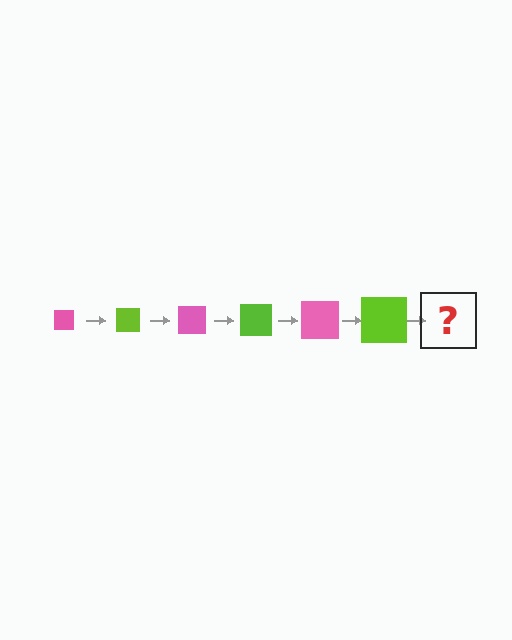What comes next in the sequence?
The next element should be a pink square, larger than the previous one.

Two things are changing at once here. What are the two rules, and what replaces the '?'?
The two rules are that the square grows larger each step and the color cycles through pink and lime. The '?' should be a pink square, larger than the previous one.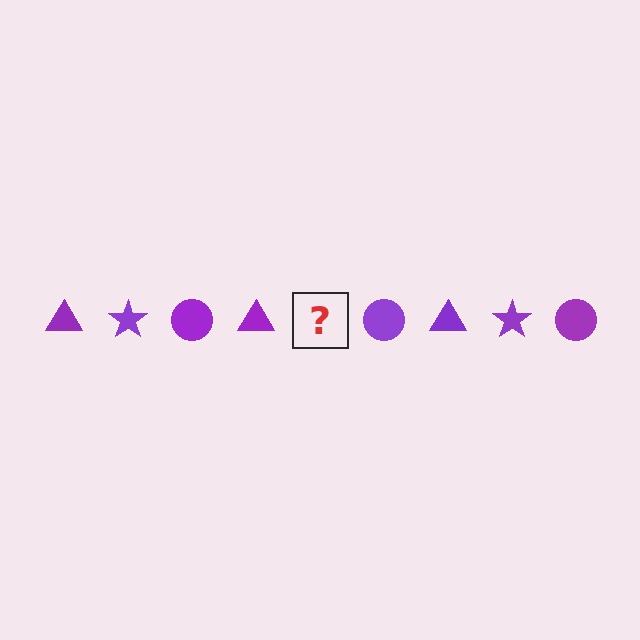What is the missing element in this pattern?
The missing element is a purple star.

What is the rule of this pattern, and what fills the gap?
The rule is that the pattern cycles through triangle, star, circle shapes in purple. The gap should be filled with a purple star.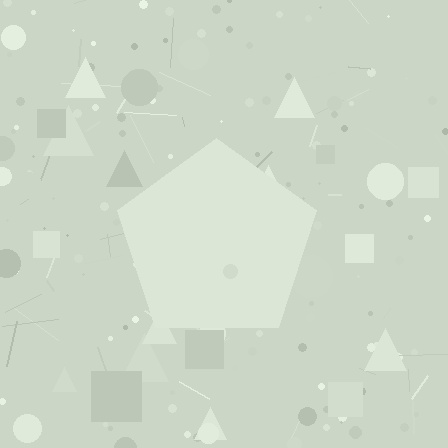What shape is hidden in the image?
A pentagon is hidden in the image.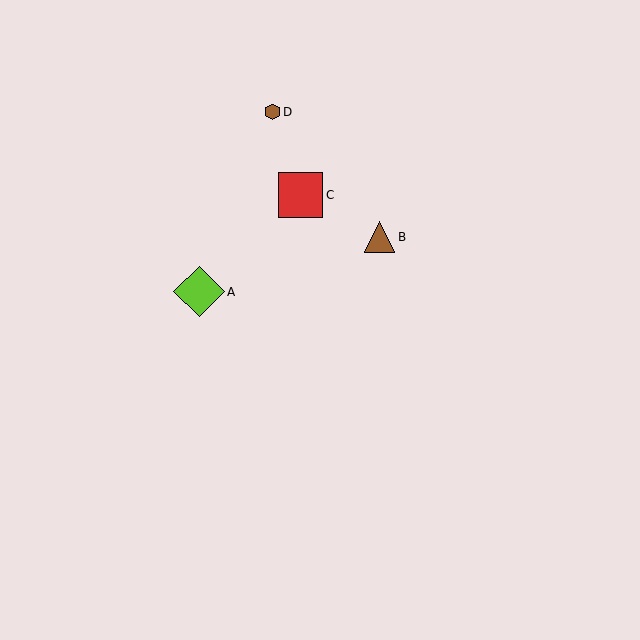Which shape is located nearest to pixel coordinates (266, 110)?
The brown hexagon (labeled D) at (272, 112) is nearest to that location.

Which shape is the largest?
The lime diamond (labeled A) is the largest.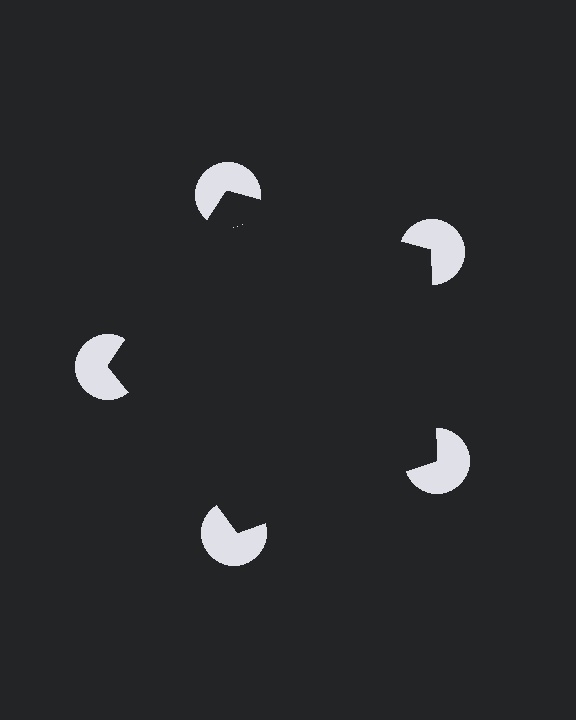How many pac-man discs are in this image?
There are 5 — one at each vertex of the illusory pentagon.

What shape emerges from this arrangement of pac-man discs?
An illusory pentagon — its edges are inferred from the aligned wedge cuts in the pac-man discs, not physically drawn.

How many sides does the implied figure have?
5 sides.